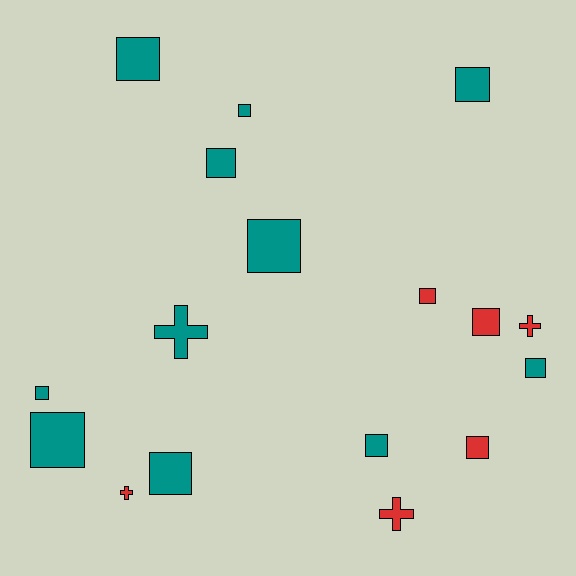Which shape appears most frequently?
Square, with 13 objects.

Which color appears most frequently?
Teal, with 11 objects.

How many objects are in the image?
There are 17 objects.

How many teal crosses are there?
There is 1 teal cross.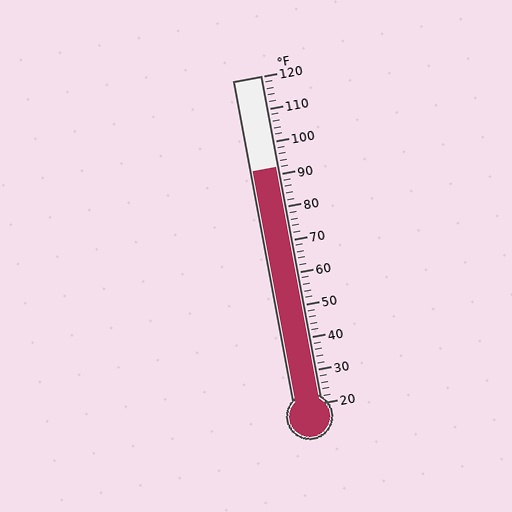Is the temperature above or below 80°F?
The temperature is above 80°F.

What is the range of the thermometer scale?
The thermometer scale ranges from 20°F to 120°F.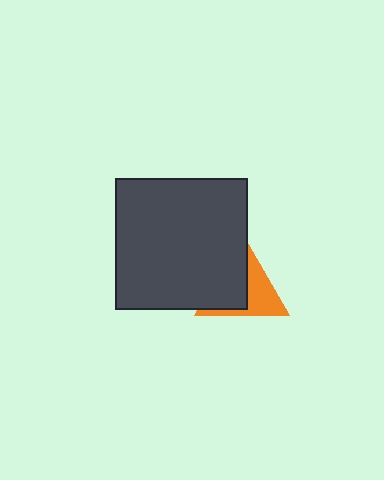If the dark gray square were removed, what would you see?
You would see the complete orange triangle.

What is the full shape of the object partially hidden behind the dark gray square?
The partially hidden object is an orange triangle.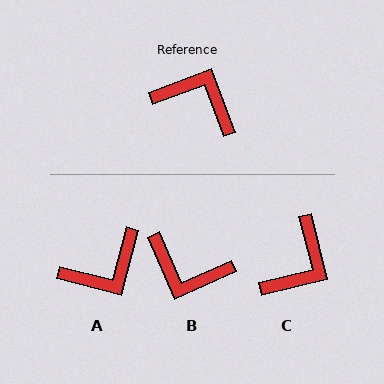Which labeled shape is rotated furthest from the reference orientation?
B, about 177 degrees away.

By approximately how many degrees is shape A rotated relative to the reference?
Approximately 125 degrees clockwise.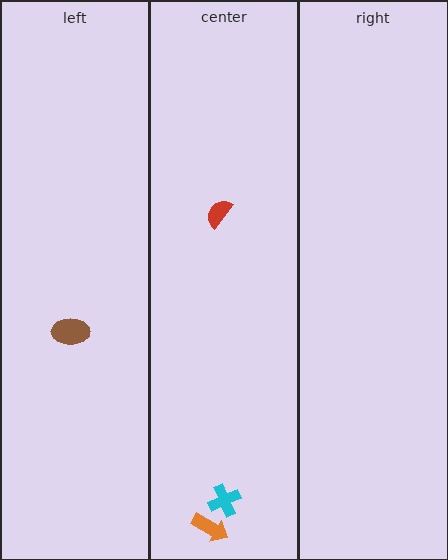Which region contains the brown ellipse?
The left region.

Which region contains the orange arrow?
The center region.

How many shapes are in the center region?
3.